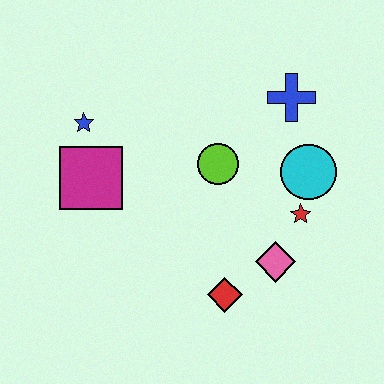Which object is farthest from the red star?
The blue star is farthest from the red star.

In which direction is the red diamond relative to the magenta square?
The red diamond is to the right of the magenta square.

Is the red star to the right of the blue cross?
Yes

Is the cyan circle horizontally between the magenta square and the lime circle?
No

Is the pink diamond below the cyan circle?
Yes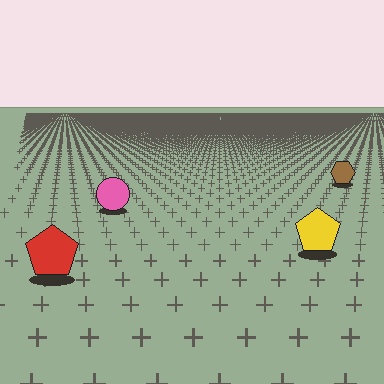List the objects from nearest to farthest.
From nearest to farthest: the red pentagon, the yellow pentagon, the pink circle, the brown hexagon.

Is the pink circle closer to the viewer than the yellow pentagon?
No. The yellow pentagon is closer — you can tell from the texture gradient: the ground texture is coarser near it.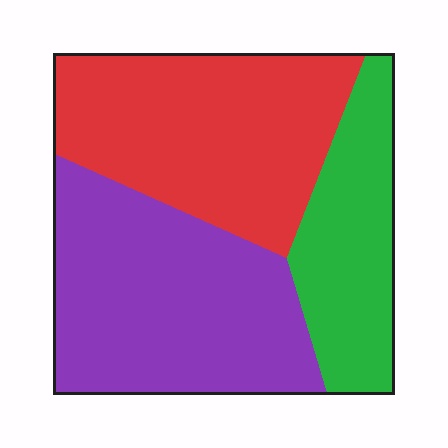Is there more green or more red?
Red.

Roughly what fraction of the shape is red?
Red takes up between a quarter and a half of the shape.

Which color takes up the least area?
Green, at roughly 20%.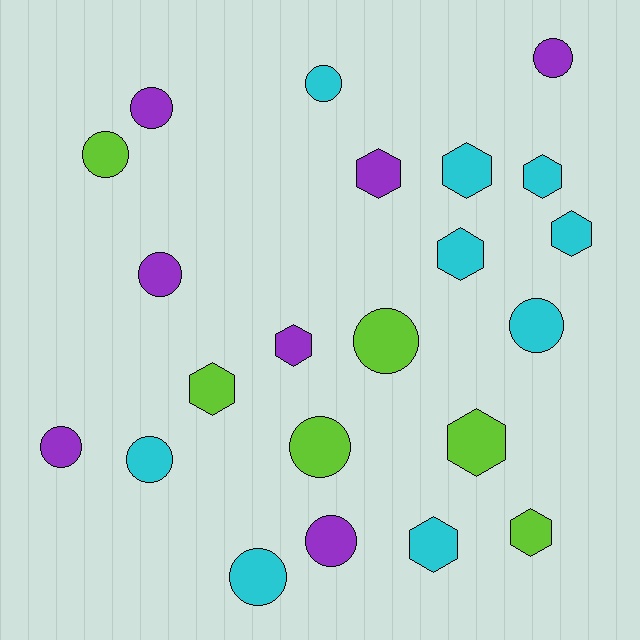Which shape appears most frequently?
Circle, with 12 objects.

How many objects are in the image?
There are 22 objects.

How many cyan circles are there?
There are 4 cyan circles.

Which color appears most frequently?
Cyan, with 9 objects.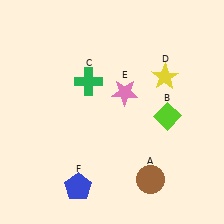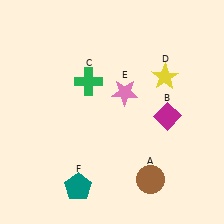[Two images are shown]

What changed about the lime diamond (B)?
In Image 1, B is lime. In Image 2, it changed to magenta.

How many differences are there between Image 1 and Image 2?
There are 2 differences between the two images.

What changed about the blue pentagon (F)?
In Image 1, F is blue. In Image 2, it changed to teal.